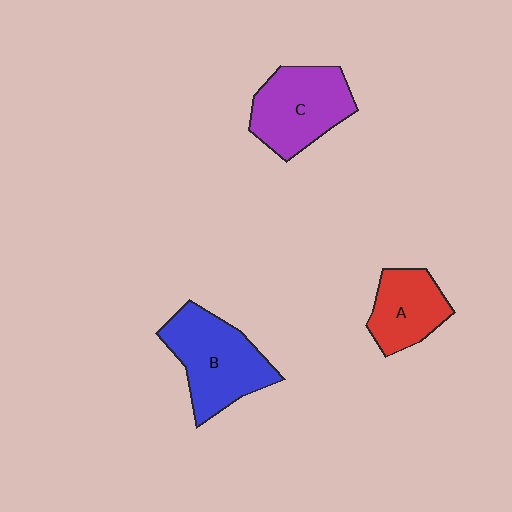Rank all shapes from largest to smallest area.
From largest to smallest: B (blue), C (purple), A (red).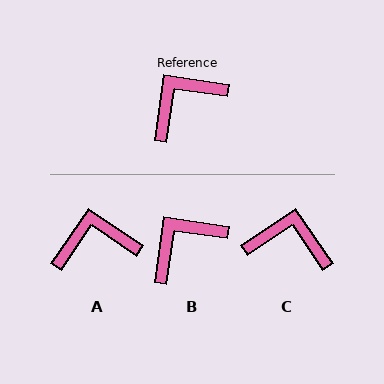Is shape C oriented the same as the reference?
No, it is off by about 48 degrees.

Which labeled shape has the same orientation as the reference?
B.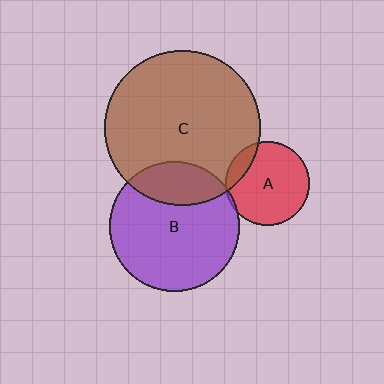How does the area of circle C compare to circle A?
Approximately 3.5 times.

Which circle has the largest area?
Circle C (brown).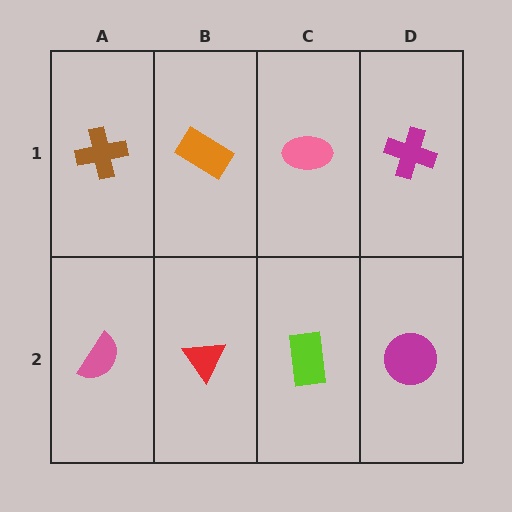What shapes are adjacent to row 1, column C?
A lime rectangle (row 2, column C), an orange rectangle (row 1, column B), a magenta cross (row 1, column D).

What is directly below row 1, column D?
A magenta circle.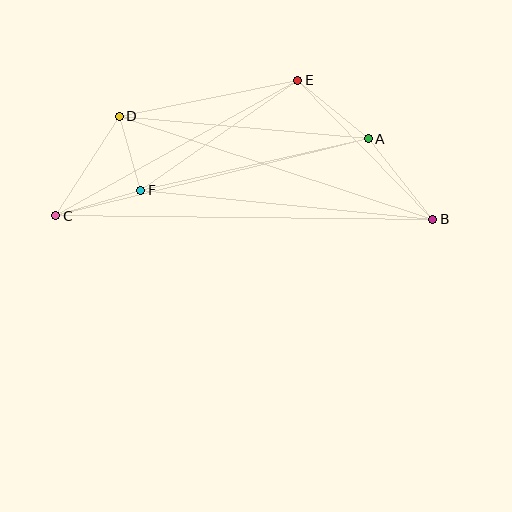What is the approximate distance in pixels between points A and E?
The distance between A and E is approximately 91 pixels.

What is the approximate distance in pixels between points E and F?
The distance between E and F is approximately 192 pixels.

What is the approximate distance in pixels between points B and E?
The distance between B and E is approximately 193 pixels.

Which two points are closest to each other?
Points D and F are closest to each other.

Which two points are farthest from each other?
Points B and C are farthest from each other.